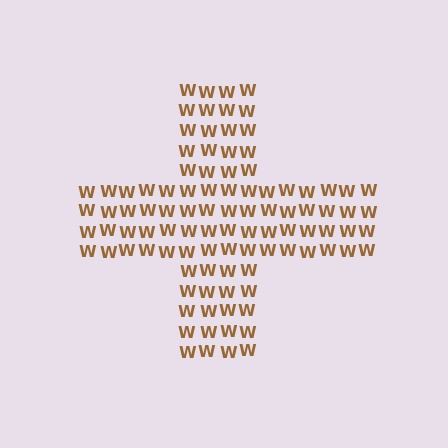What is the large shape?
The large shape is a cross.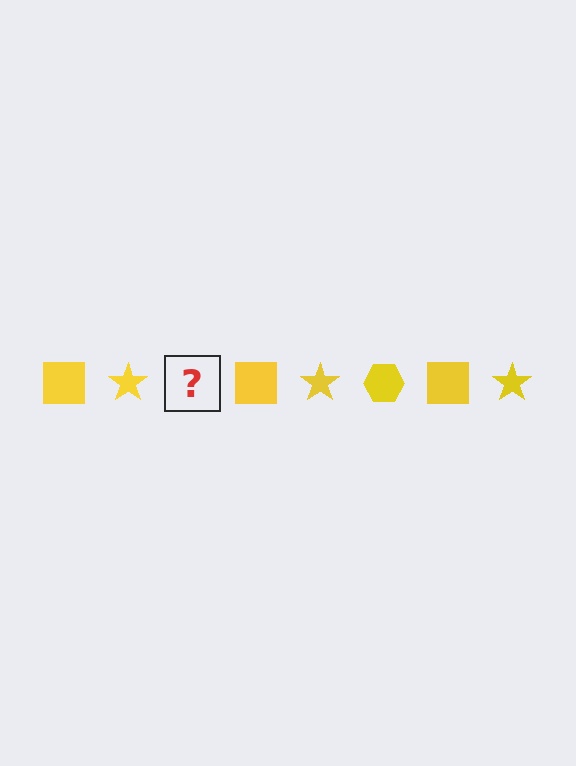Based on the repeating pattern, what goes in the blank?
The blank should be a yellow hexagon.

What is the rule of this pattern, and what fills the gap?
The rule is that the pattern cycles through square, star, hexagon shapes in yellow. The gap should be filled with a yellow hexagon.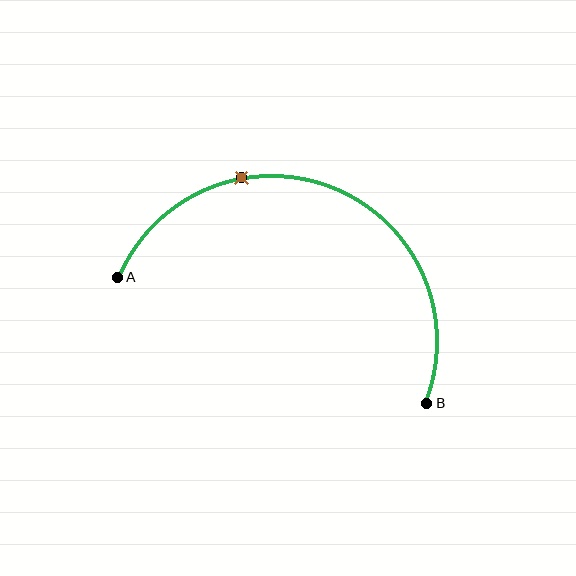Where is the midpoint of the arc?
The arc midpoint is the point on the curve farthest from the straight line joining A and B. It sits above that line.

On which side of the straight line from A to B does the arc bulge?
The arc bulges above the straight line connecting A and B.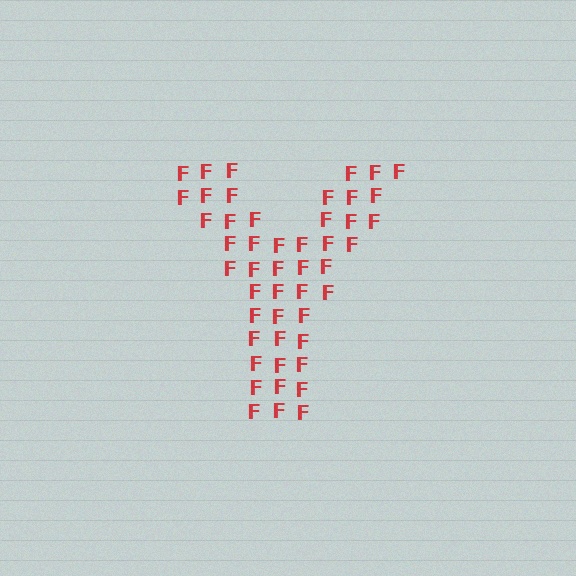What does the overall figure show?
The overall figure shows the letter Y.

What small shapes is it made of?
It is made of small letter F's.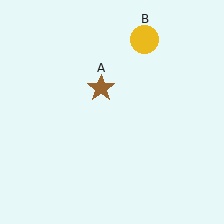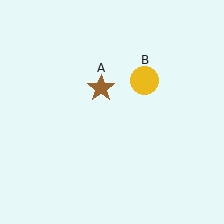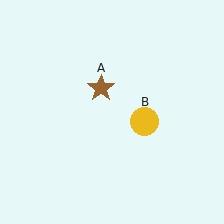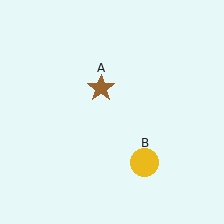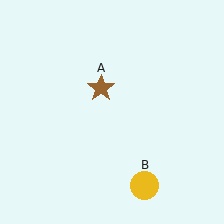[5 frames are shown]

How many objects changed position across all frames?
1 object changed position: yellow circle (object B).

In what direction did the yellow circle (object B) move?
The yellow circle (object B) moved down.